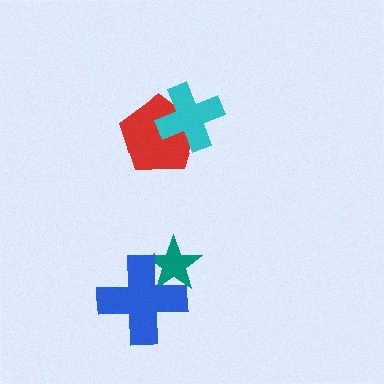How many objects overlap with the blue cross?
1 object overlaps with the blue cross.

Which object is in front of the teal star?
The blue cross is in front of the teal star.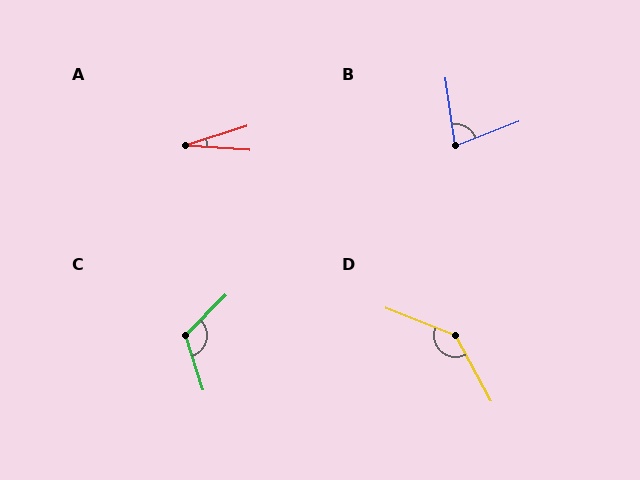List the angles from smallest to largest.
A (21°), B (76°), C (116°), D (140°).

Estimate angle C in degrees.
Approximately 116 degrees.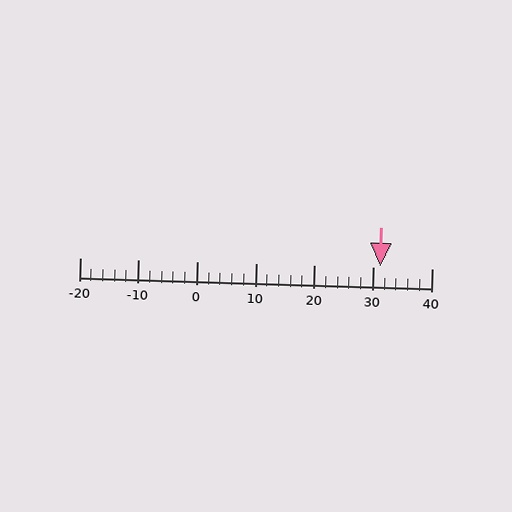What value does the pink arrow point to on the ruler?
The pink arrow points to approximately 31.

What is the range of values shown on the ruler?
The ruler shows values from -20 to 40.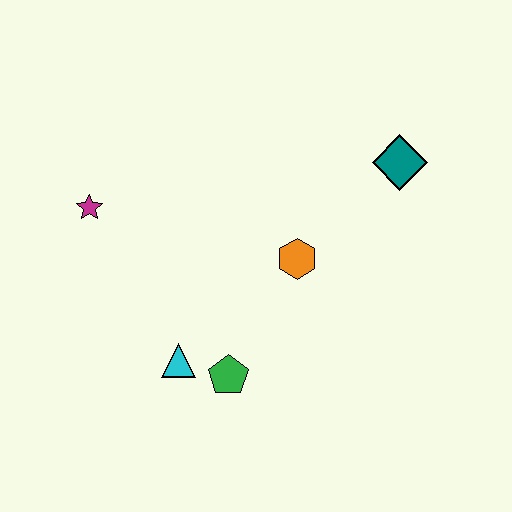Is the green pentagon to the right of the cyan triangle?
Yes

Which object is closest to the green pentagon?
The cyan triangle is closest to the green pentagon.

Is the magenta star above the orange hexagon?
Yes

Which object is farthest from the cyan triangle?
The teal diamond is farthest from the cyan triangle.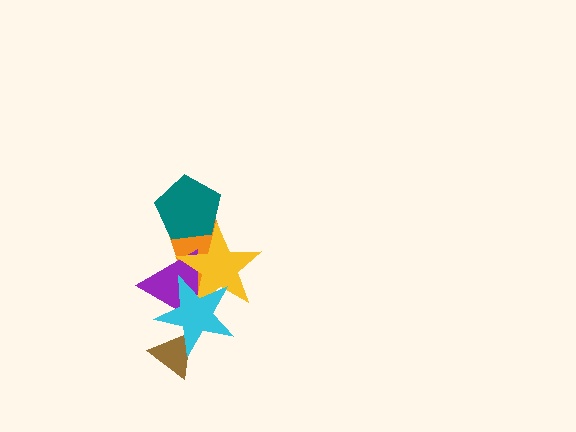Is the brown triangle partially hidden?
Yes, it is partially covered by another shape.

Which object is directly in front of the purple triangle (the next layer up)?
The yellow star is directly in front of the purple triangle.